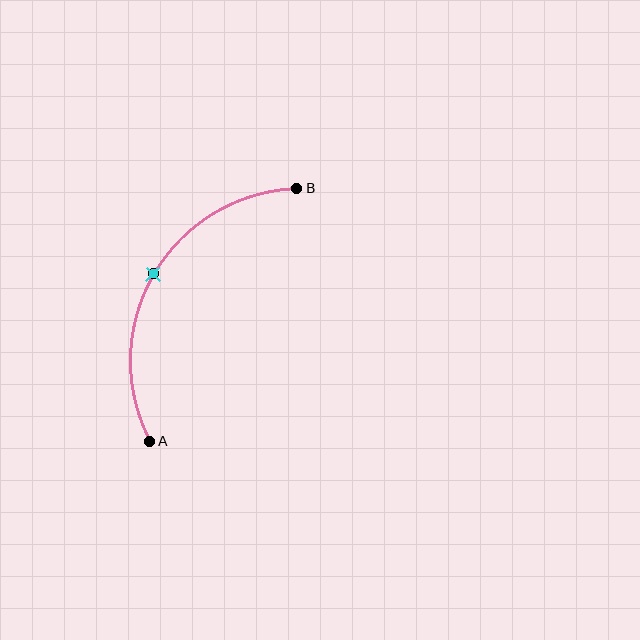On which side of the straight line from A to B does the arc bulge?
The arc bulges to the left of the straight line connecting A and B.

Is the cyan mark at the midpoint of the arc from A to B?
Yes. The cyan mark lies on the arc at equal arc-length from both A and B — it is the arc midpoint.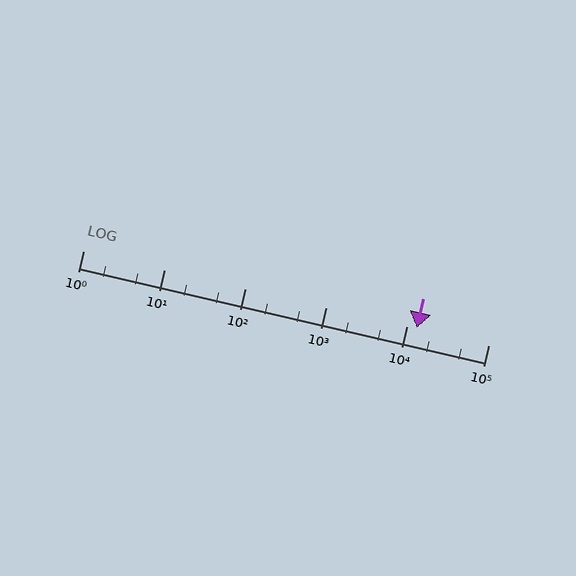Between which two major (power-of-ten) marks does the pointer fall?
The pointer is between 10000 and 100000.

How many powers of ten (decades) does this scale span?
The scale spans 5 decades, from 1 to 100000.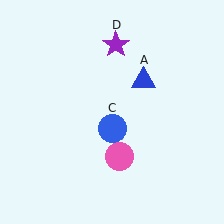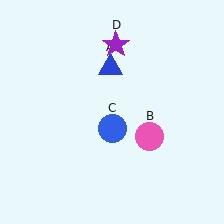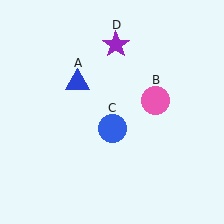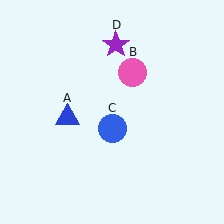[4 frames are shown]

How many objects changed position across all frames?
2 objects changed position: blue triangle (object A), pink circle (object B).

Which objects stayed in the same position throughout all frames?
Blue circle (object C) and purple star (object D) remained stationary.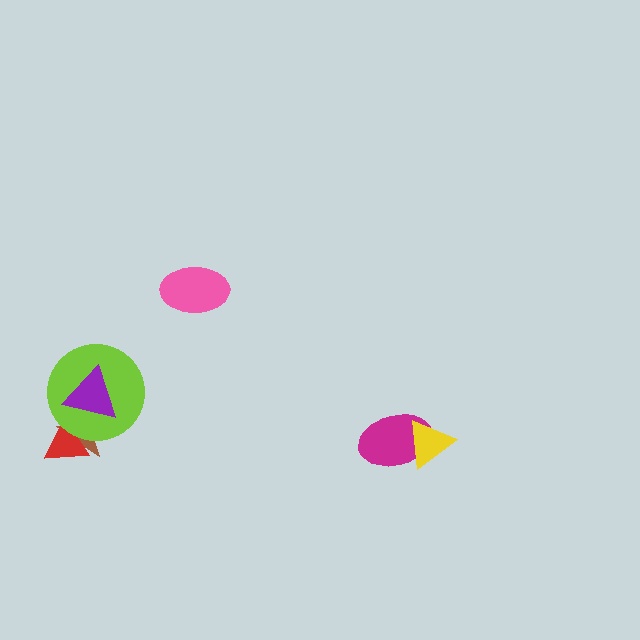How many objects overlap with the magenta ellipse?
1 object overlaps with the magenta ellipse.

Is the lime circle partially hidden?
Yes, it is partially covered by another shape.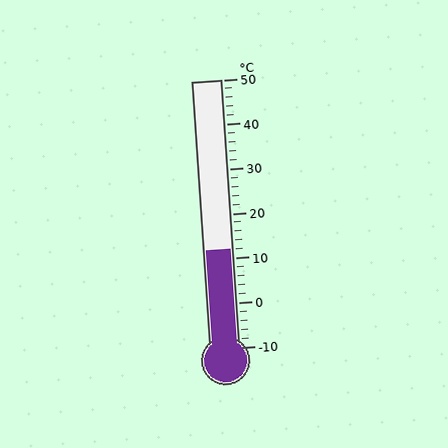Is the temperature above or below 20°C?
The temperature is below 20°C.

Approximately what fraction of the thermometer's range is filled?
The thermometer is filled to approximately 35% of its range.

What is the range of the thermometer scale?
The thermometer scale ranges from -10°C to 50°C.